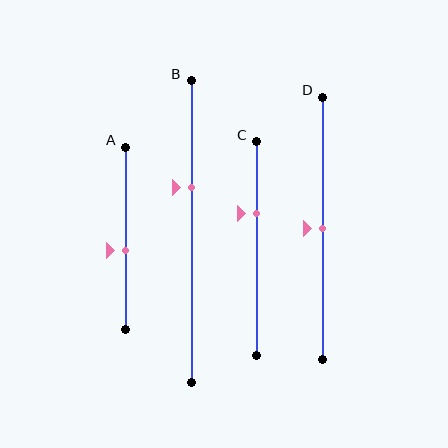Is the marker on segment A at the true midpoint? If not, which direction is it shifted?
No, the marker on segment A is shifted downward by about 7% of the segment length.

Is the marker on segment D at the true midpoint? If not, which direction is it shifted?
Yes, the marker on segment D is at the true midpoint.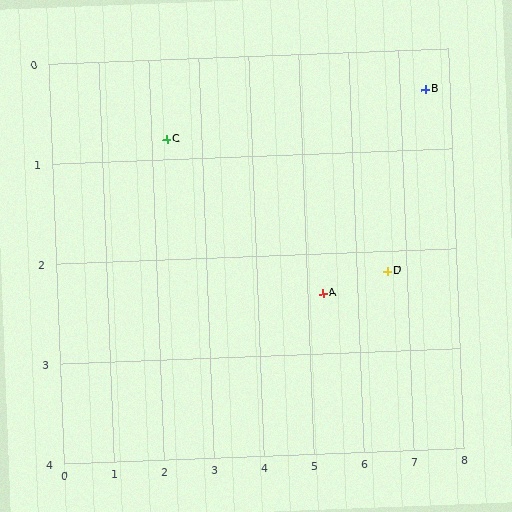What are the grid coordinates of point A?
Point A is at approximately (5.3, 2.4).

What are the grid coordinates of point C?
Point C is at approximately (2.3, 0.8).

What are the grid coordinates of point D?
Point D is at approximately (6.6, 2.2).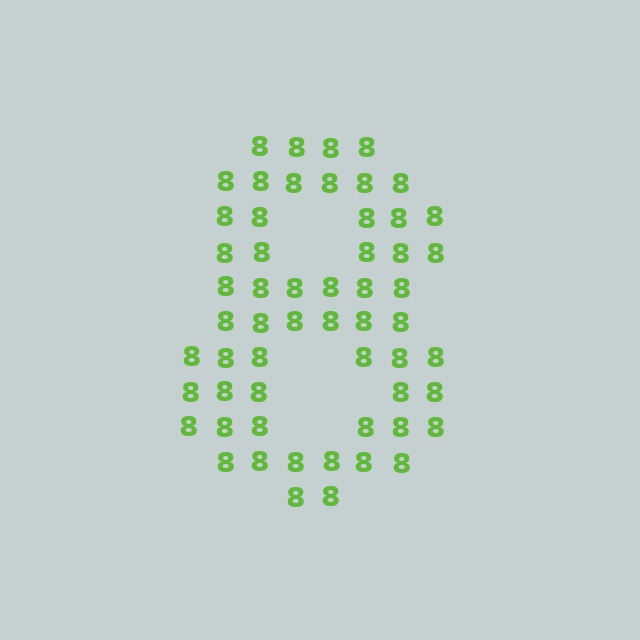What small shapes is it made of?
It is made of small digit 8's.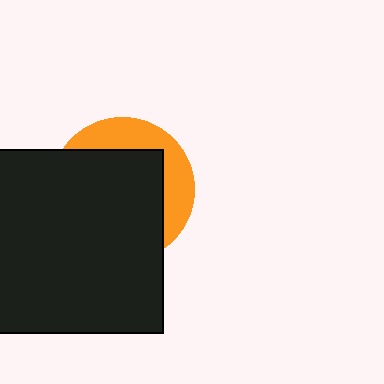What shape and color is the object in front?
The object in front is a black rectangle.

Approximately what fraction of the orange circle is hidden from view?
Roughly 69% of the orange circle is hidden behind the black rectangle.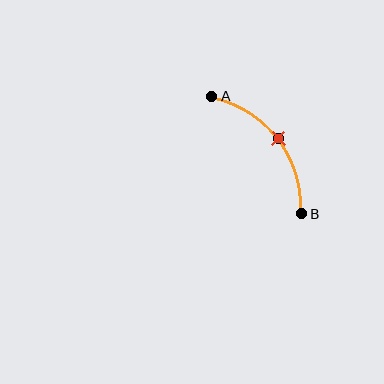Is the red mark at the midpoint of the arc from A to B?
Yes. The red mark lies on the arc at equal arc-length from both A and B — it is the arc midpoint.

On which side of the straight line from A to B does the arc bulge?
The arc bulges above and to the right of the straight line connecting A and B.